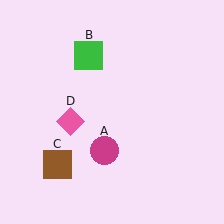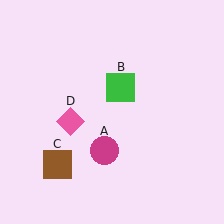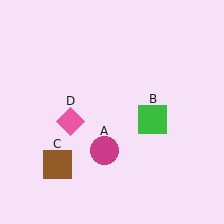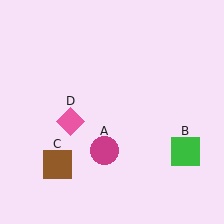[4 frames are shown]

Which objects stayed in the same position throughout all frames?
Magenta circle (object A) and brown square (object C) and pink diamond (object D) remained stationary.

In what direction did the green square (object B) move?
The green square (object B) moved down and to the right.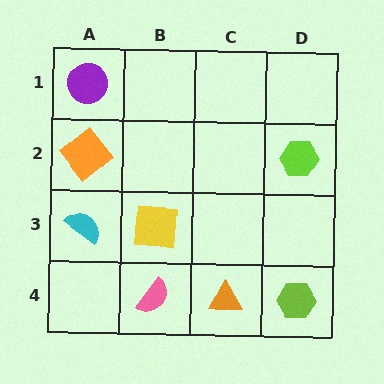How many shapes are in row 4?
3 shapes.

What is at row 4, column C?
An orange triangle.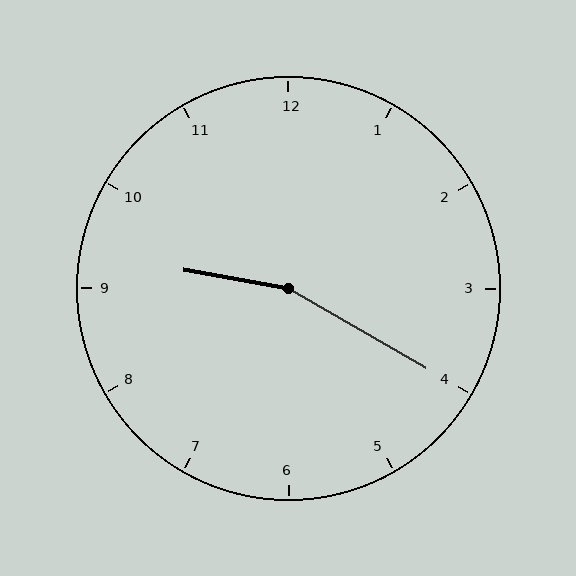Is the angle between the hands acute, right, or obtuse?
It is obtuse.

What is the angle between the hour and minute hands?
Approximately 160 degrees.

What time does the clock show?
9:20.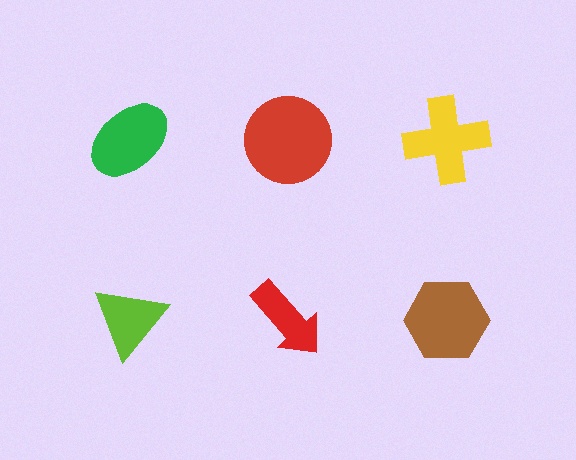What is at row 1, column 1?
A green ellipse.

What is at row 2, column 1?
A lime triangle.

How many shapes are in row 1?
3 shapes.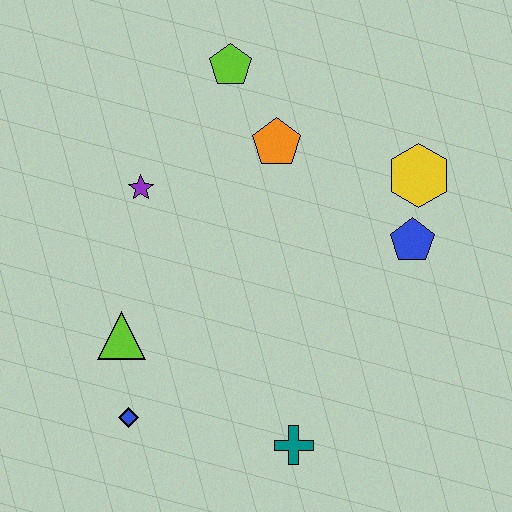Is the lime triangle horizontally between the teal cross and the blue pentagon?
No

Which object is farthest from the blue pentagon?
The blue diamond is farthest from the blue pentagon.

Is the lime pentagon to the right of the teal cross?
No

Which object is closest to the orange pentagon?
The lime pentagon is closest to the orange pentagon.